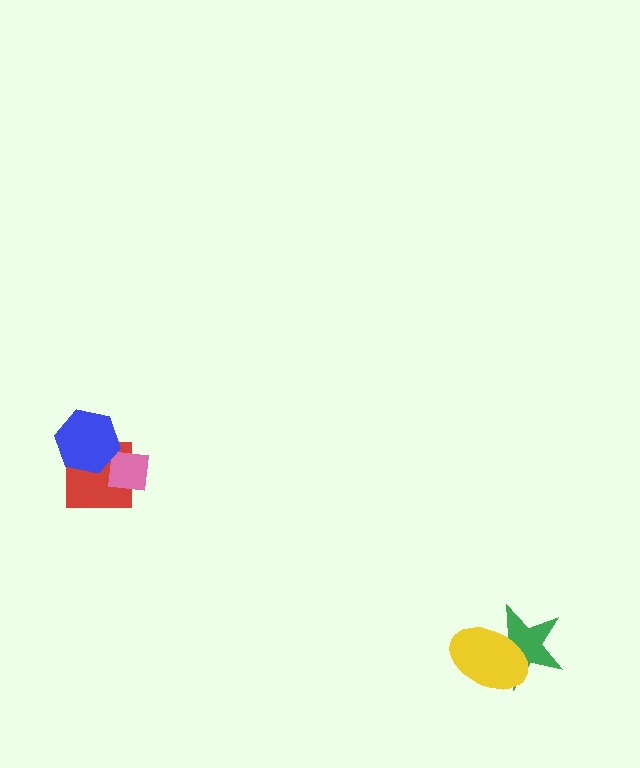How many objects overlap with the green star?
1 object overlaps with the green star.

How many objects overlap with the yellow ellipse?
1 object overlaps with the yellow ellipse.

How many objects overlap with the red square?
2 objects overlap with the red square.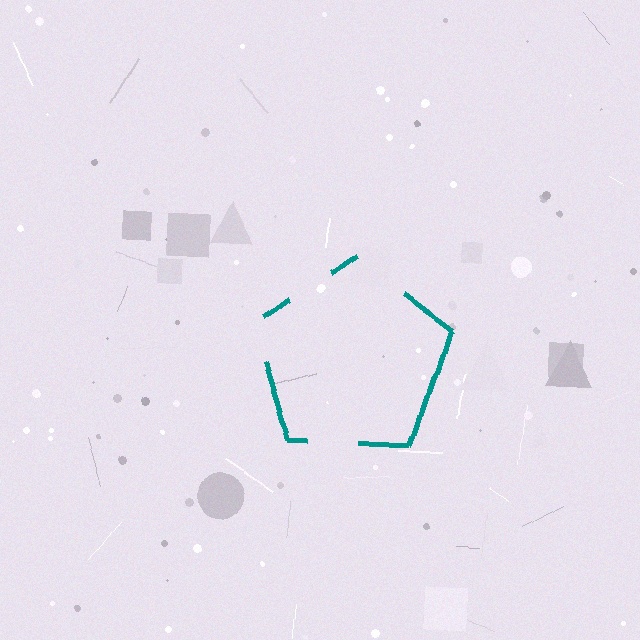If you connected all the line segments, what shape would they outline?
They would outline a pentagon.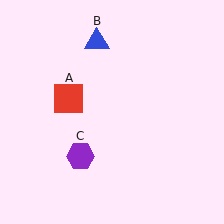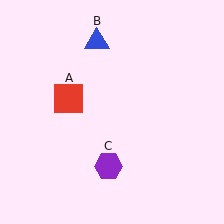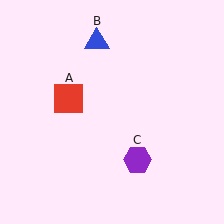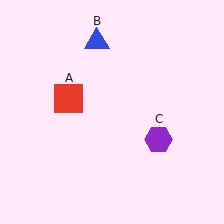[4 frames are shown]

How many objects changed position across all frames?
1 object changed position: purple hexagon (object C).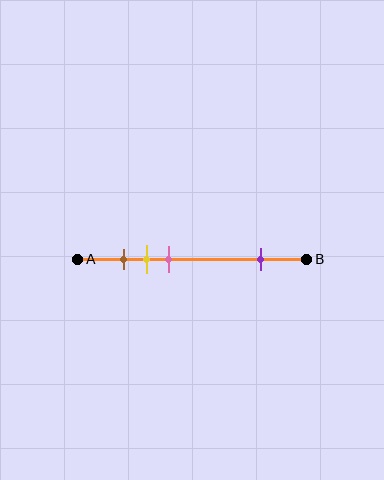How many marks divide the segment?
There are 4 marks dividing the segment.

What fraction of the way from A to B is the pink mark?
The pink mark is approximately 40% (0.4) of the way from A to B.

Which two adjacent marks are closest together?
The brown and yellow marks are the closest adjacent pair.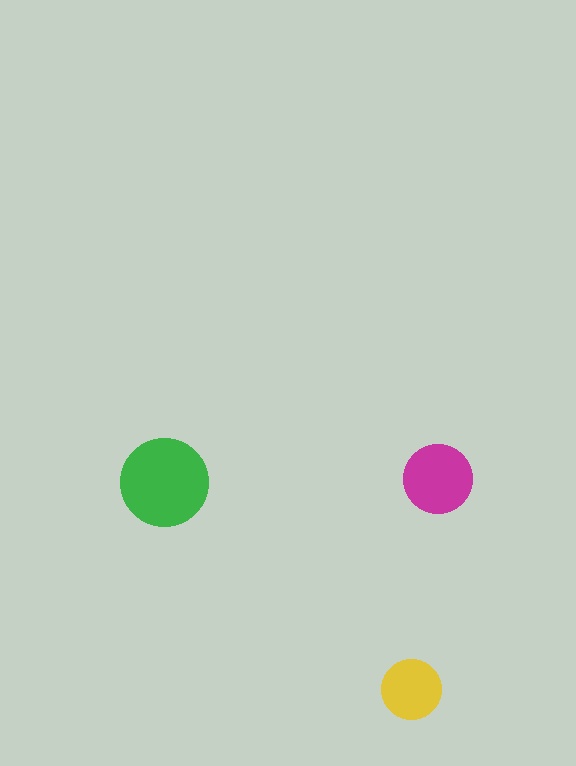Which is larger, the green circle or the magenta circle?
The green one.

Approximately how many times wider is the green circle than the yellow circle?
About 1.5 times wider.